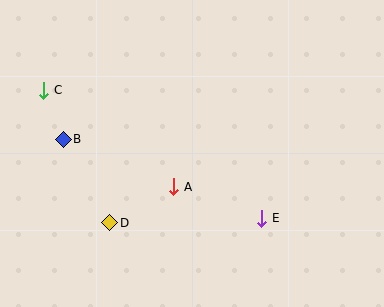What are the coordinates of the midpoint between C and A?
The midpoint between C and A is at (109, 138).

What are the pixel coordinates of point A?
Point A is at (174, 187).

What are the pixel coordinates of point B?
Point B is at (63, 139).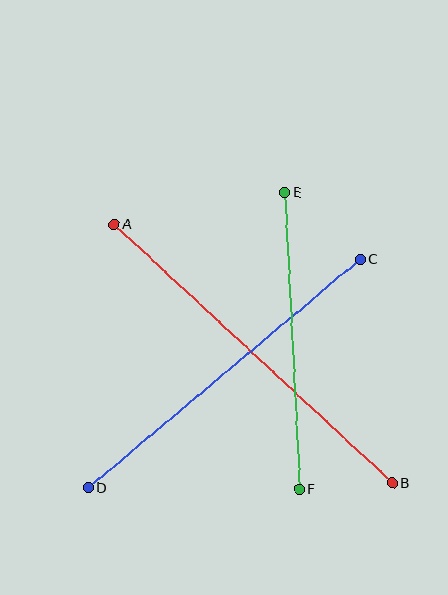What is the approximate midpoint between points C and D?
The midpoint is at approximately (224, 373) pixels.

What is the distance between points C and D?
The distance is approximately 355 pixels.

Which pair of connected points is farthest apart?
Points A and B are farthest apart.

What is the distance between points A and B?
The distance is approximately 380 pixels.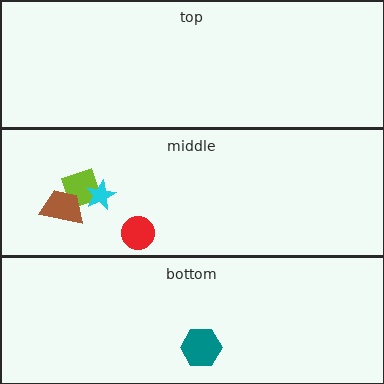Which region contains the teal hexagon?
The bottom region.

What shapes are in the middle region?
The red circle, the lime square, the cyan star, the brown trapezoid.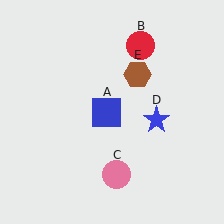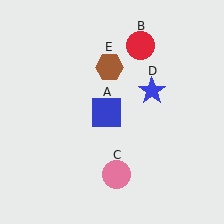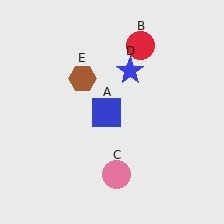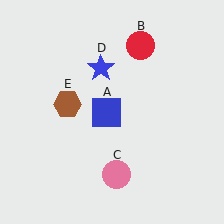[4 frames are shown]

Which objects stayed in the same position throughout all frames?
Blue square (object A) and red circle (object B) and pink circle (object C) remained stationary.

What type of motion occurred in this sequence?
The blue star (object D), brown hexagon (object E) rotated counterclockwise around the center of the scene.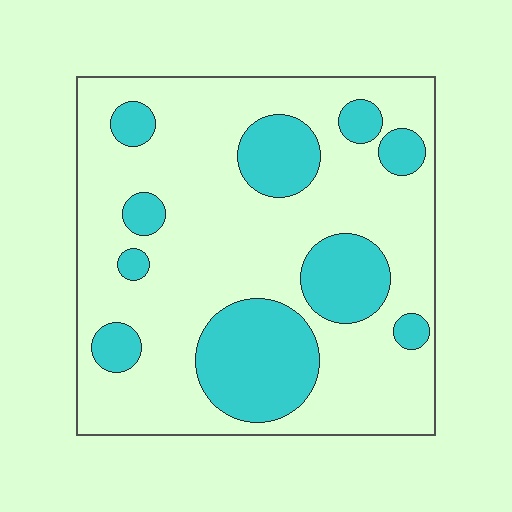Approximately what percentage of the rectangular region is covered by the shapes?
Approximately 25%.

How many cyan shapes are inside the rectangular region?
10.